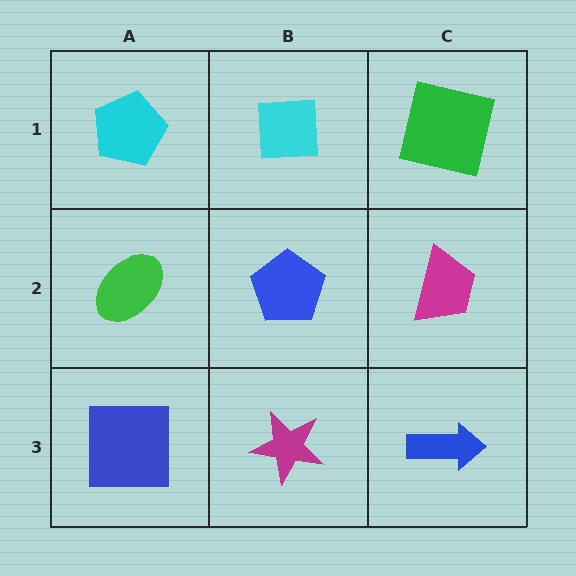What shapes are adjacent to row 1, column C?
A magenta trapezoid (row 2, column C), a cyan square (row 1, column B).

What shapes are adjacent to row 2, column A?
A cyan pentagon (row 1, column A), a blue square (row 3, column A), a blue pentagon (row 2, column B).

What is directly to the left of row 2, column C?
A blue pentagon.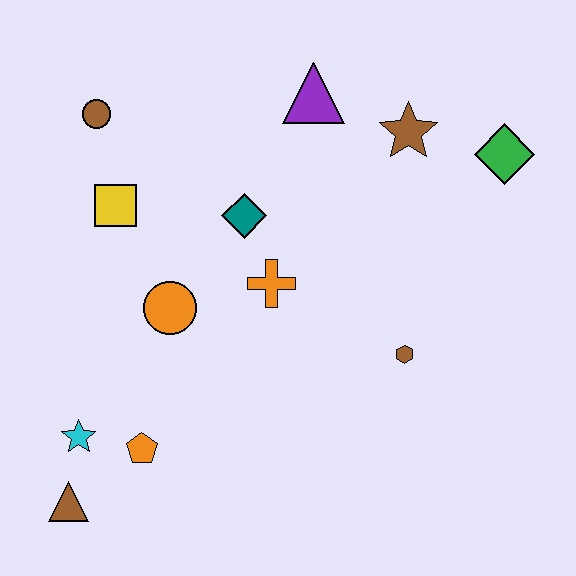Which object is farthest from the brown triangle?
The green diamond is farthest from the brown triangle.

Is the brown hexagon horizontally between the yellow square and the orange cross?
No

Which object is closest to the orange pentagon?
The cyan star is closest to the orange pentagon.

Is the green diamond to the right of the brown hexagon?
Yes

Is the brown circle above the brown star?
Yes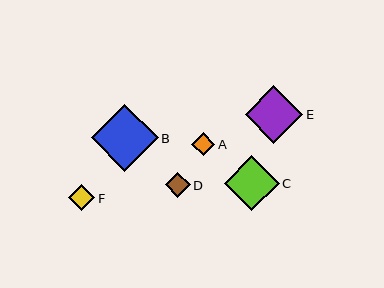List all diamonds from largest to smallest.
From largest to smallest: B, E, C, F, D, A.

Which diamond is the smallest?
Diamond A is the smallest with a size of approximately 23 pixels.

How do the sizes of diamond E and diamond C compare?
Diamond E and diamond C are approximately the same size.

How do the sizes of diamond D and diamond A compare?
Diamond D and diamond A are approximately the same size.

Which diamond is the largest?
Diamond B is the largest with a size of approximately 67 pixels.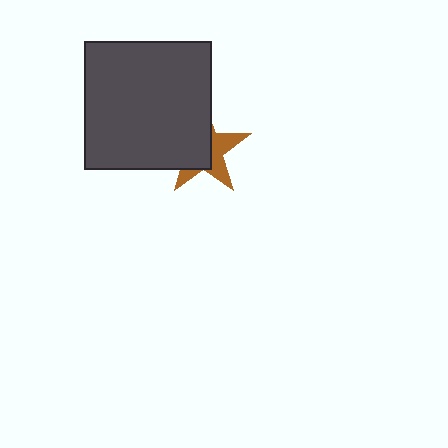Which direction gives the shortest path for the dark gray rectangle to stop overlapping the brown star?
Moving toward the upper-left gives the shortest separation.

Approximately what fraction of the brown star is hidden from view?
Roughly 57% of the brown star is hidden behind the dark gray rectangle.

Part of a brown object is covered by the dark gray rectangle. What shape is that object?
It is a star.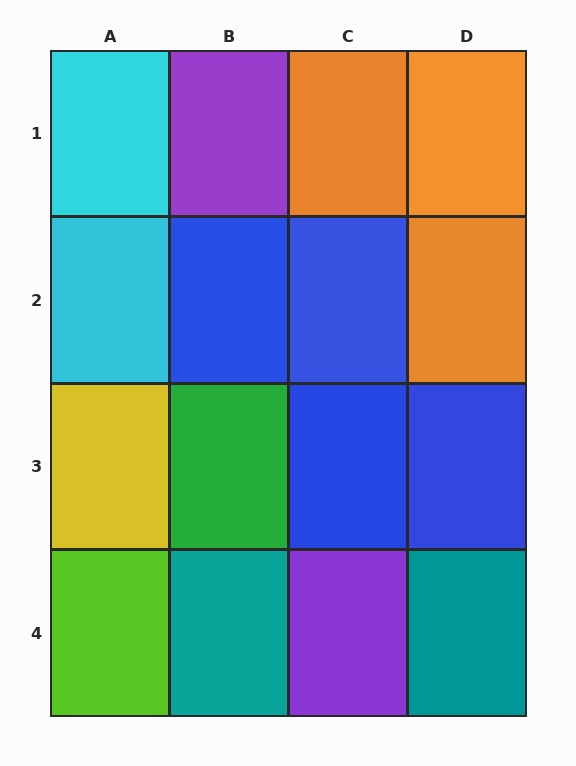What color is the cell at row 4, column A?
Lime.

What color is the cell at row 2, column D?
Orange.